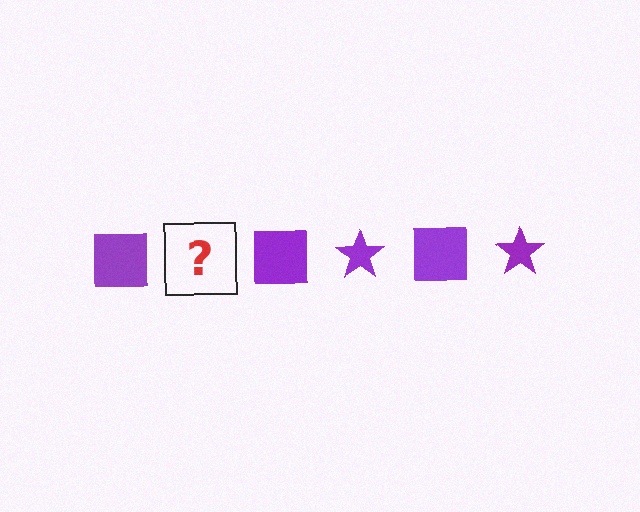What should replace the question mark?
The question mark should be replaced with a purple star.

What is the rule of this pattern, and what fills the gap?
The rule is that the pattern cycles through square, star shapes in purple. The gap should be filled with a purple star.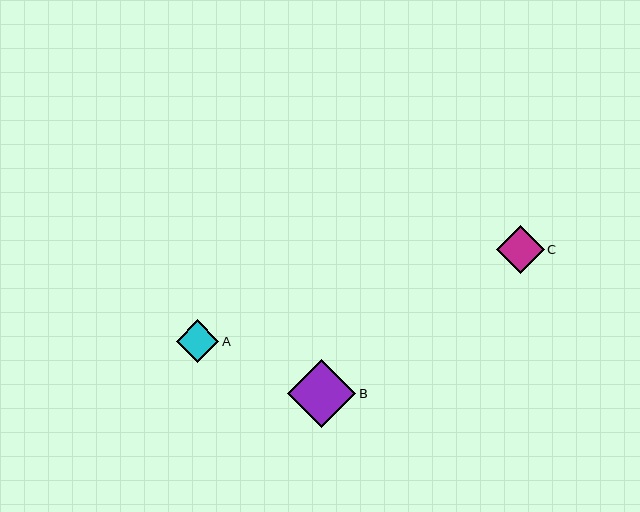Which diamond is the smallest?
Diamond A is the smallest with a size of approximately 43 pixels.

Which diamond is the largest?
Diamond B is the largest with a size of approximately 68 pixels.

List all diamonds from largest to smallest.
From largest to smallest: B, C, A.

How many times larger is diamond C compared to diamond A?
Diamond C is approximately 1.1 times the size of diamond A.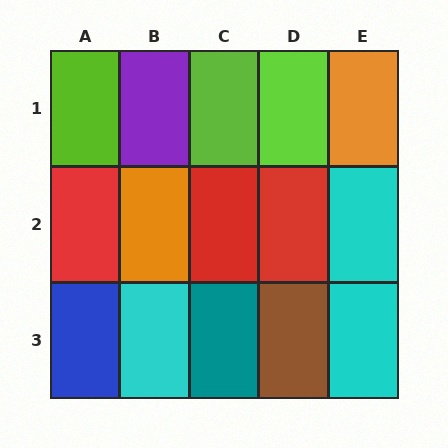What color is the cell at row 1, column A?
Lime.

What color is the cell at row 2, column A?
Red.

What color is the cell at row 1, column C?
Lime.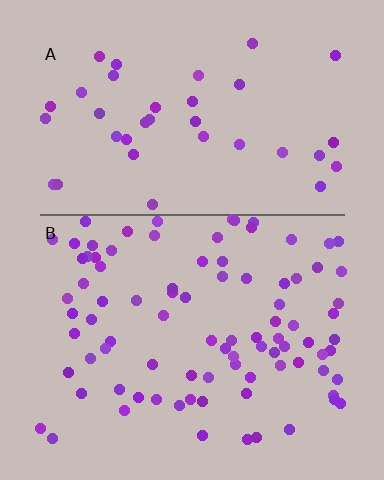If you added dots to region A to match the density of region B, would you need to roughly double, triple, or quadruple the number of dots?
Approximately double.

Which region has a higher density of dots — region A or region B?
B (the bottom).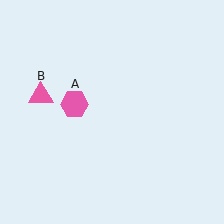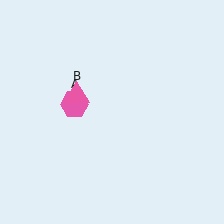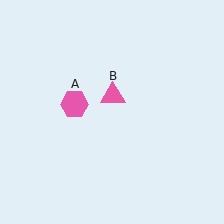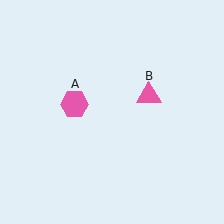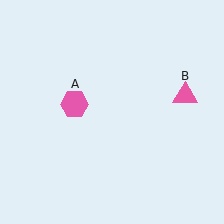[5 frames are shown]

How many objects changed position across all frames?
1 object changed position: pink triangle (object B).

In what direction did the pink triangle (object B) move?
The pink triangle (object B) moved right.